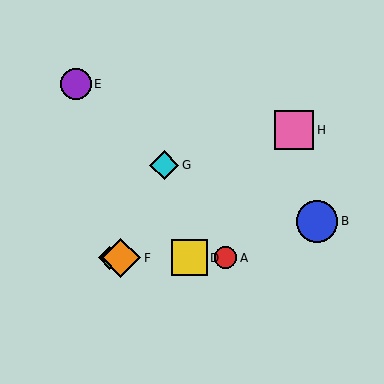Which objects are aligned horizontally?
Objects A, C, D, F are aligned horizontally.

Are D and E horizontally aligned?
No, D is at y≈258 and E is at y≈84.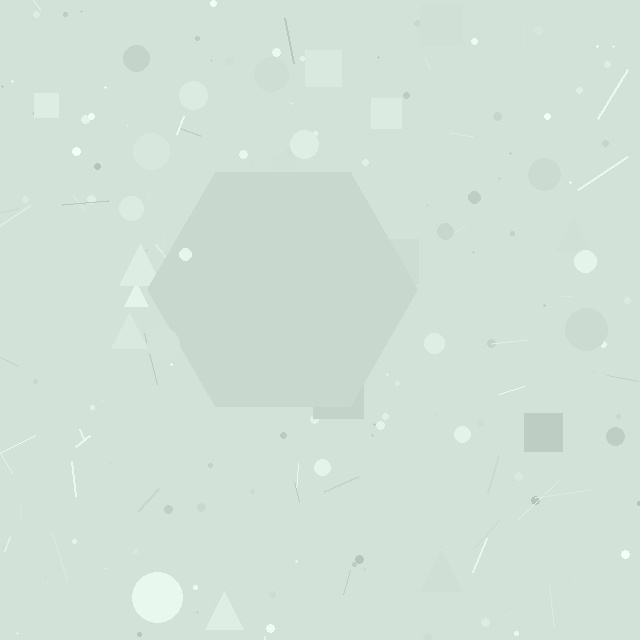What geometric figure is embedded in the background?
A hexagon is embedded in the background.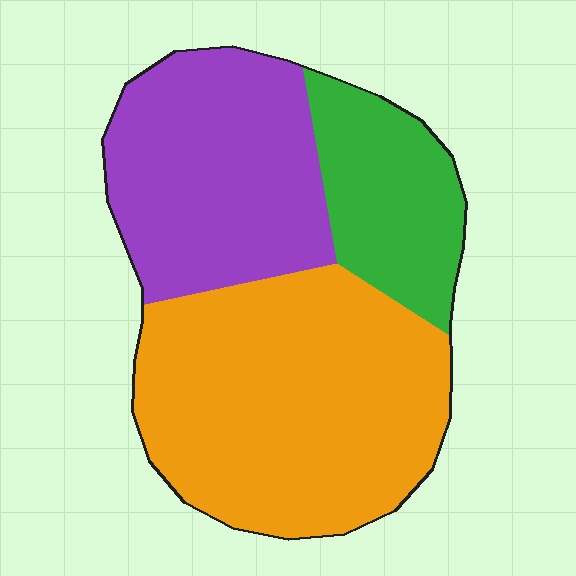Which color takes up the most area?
Orange, at roughly 50%.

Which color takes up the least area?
Green, at roughly 20%.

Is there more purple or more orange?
Orange.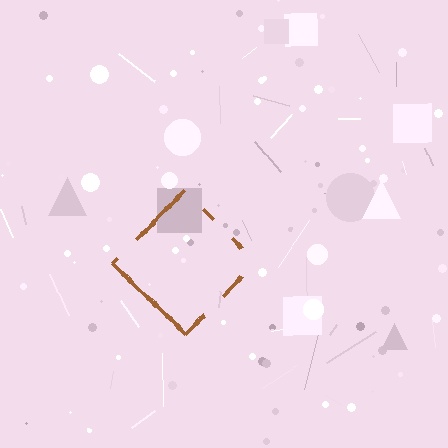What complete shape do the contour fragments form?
The contour fragments form a diamond.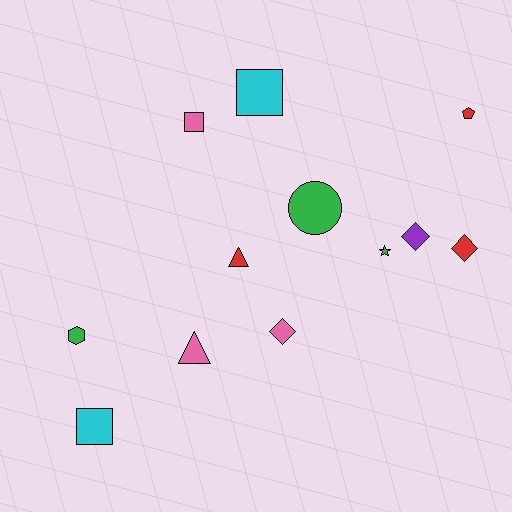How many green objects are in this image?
There are 3 green objects.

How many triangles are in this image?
There are 2 triangles.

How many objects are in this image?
There are 12 objects.